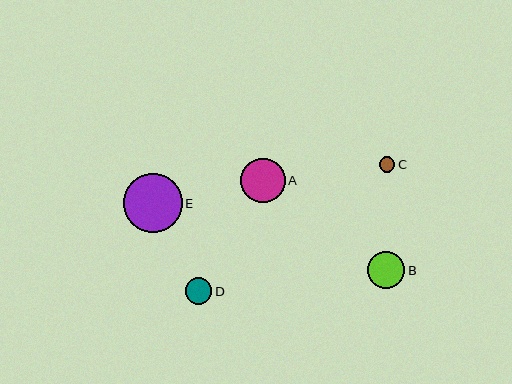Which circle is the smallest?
Circle C is the smallest with a size of approximately 16 pixels.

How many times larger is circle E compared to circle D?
Circle E is approximately 2.2 times the size of circle D.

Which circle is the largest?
Circle E is the largest with a size of approximately 59 pixels.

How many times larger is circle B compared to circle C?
Circle B is approximately 2.4 times the size of circle C.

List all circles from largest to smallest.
From largest to smallest: E, A, B, D, C.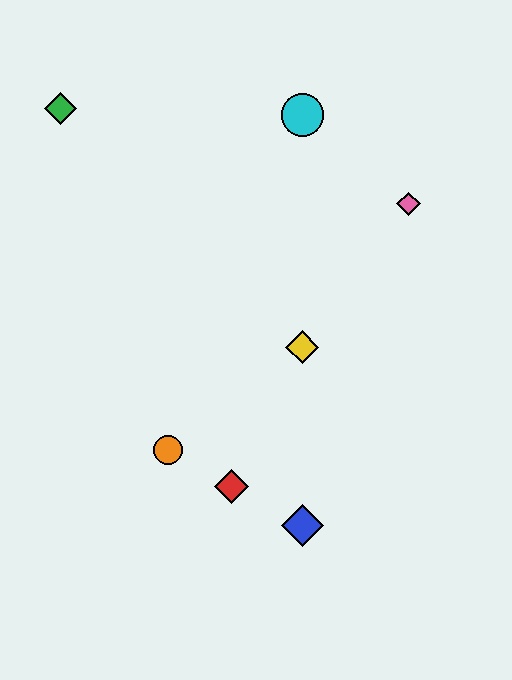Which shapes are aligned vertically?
The blue diamond, the yellow diamond, the purple diamond, the cyan circle are aligned vertically.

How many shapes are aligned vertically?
4 shapes (the blue diamond, the yellow diamond, the purple diamond, the cyan circle) are aligned vertically.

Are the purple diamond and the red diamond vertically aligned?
No, the purple diamond is at x≈302 and the red diamond is at x≈232.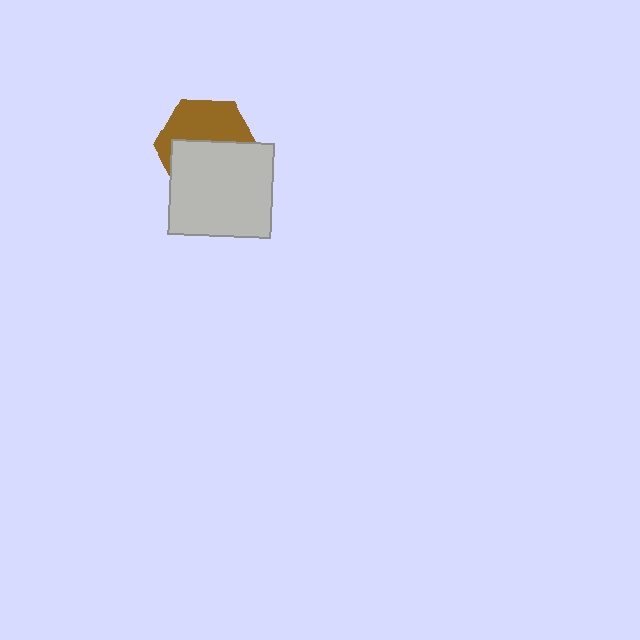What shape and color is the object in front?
The object in front is a light gray rectangle.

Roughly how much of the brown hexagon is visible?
About half of it is visible (roughly 47%).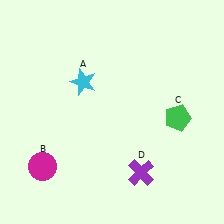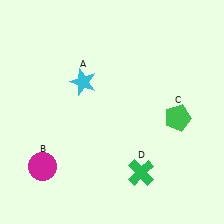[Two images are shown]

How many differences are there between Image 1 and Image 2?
There is 1 difference between the two images.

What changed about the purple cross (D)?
In Image 1, D is purple. In Image 2, it changed to green.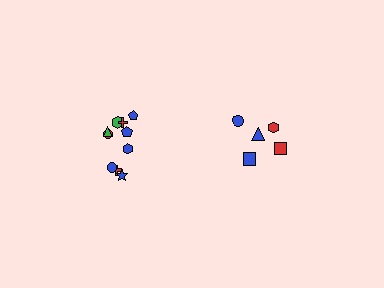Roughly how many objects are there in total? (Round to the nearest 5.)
Roughly 15 objects in total.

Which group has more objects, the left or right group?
The left group.